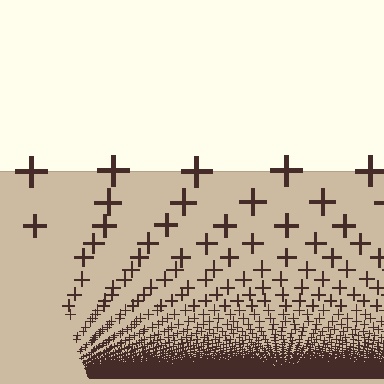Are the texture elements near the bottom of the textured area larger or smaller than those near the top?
Smaller. The gradient is inverted — elements near the bottom are smaller and denser.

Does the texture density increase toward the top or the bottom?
Density increases toward the bottom.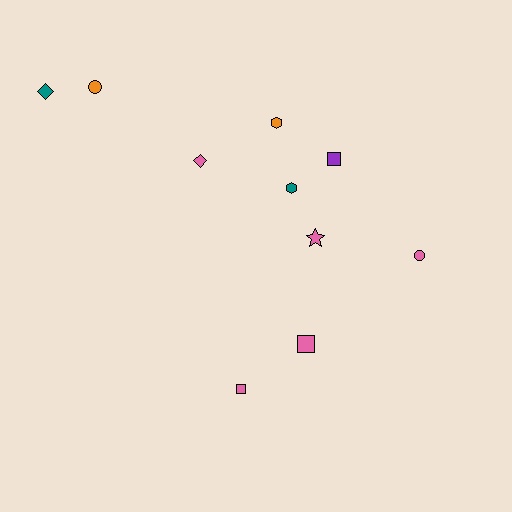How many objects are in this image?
There are 10 objects.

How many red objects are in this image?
There are no red objects.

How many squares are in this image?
There are 3 squares.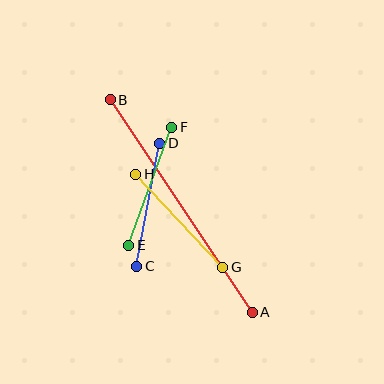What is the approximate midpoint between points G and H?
The midpoint is at approximately (179, 221) pixels.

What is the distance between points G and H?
The distance is approximately 128 pixels.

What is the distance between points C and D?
The distance is approximately 125 pixels.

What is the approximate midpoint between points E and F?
The midpoint is at approximately (150, 186) pixels.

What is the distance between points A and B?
The distance is approximately 255 pixels.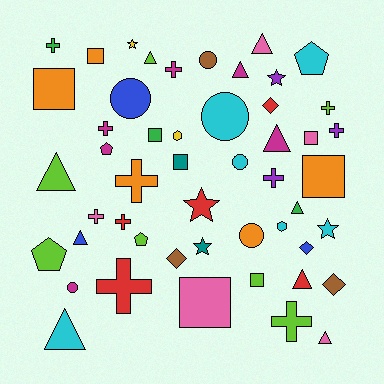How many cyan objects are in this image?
There are 6 cyan objects.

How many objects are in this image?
There are 50 objects.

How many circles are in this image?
There are 6 circles.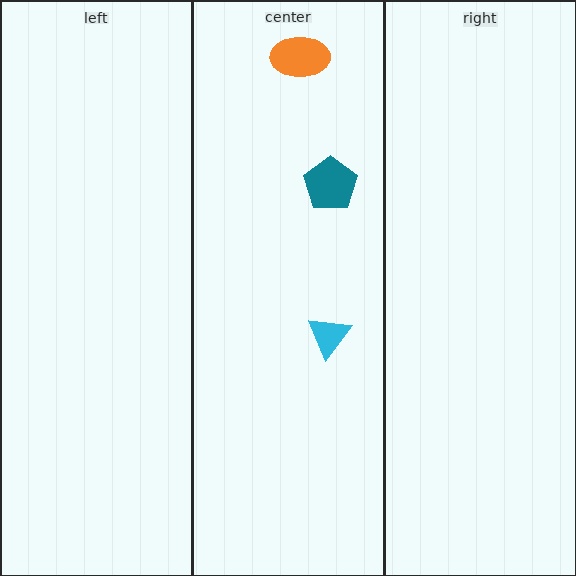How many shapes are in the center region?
3.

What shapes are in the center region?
The teal pentagon, the orange ellipse, the cyan triangle.